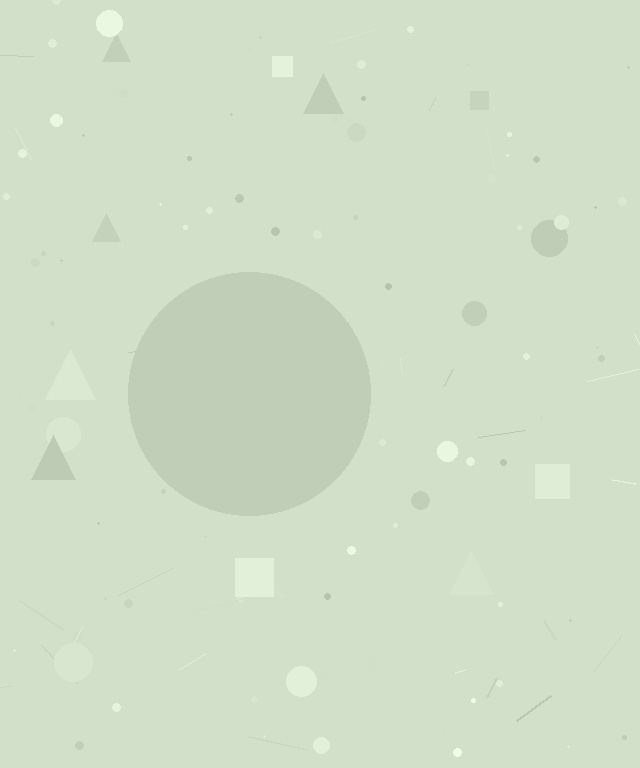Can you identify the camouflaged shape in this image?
The camouflaged shape is a circle.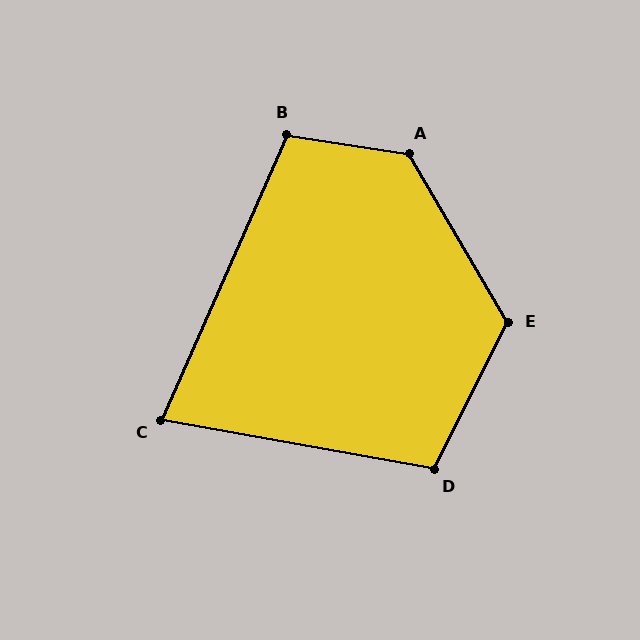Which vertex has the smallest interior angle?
C, at approximately 76 degrees.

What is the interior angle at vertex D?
Approximately 106 degrees (obtuse).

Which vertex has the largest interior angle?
A, at approximately 130 degrees.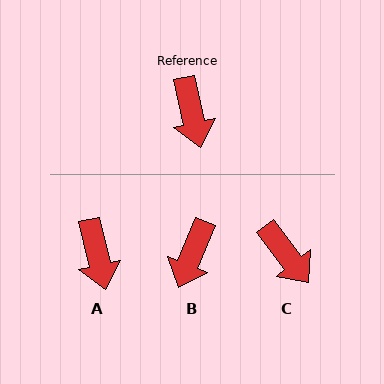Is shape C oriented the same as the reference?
No, it is off by about 25 degrees.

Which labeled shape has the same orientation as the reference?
A.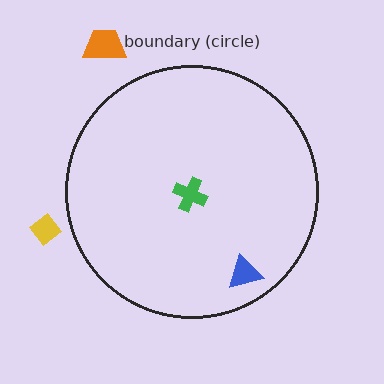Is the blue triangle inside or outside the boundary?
Inside.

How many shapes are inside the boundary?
2 inside, 2 outside.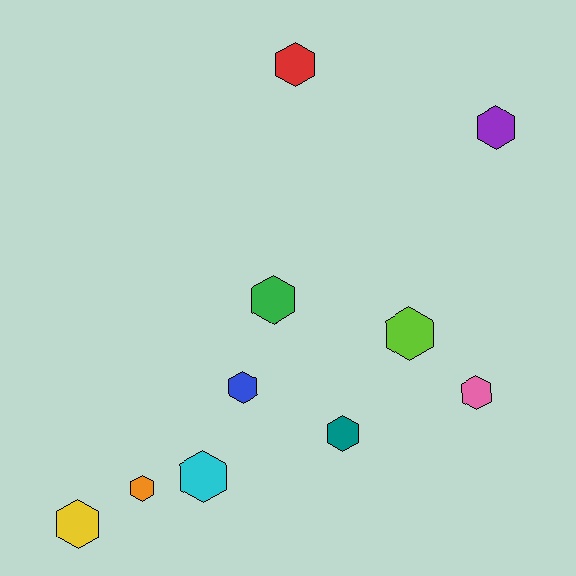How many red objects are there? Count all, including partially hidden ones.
There is 1 red object.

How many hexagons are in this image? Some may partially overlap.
There are 10 hexagons.